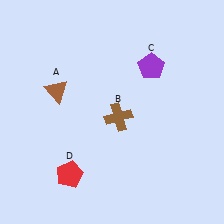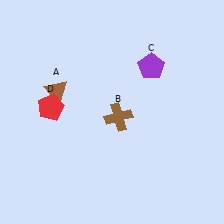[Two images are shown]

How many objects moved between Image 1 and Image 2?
1 object moved between the two images.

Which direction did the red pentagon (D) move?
The red pentagon (D) moved up.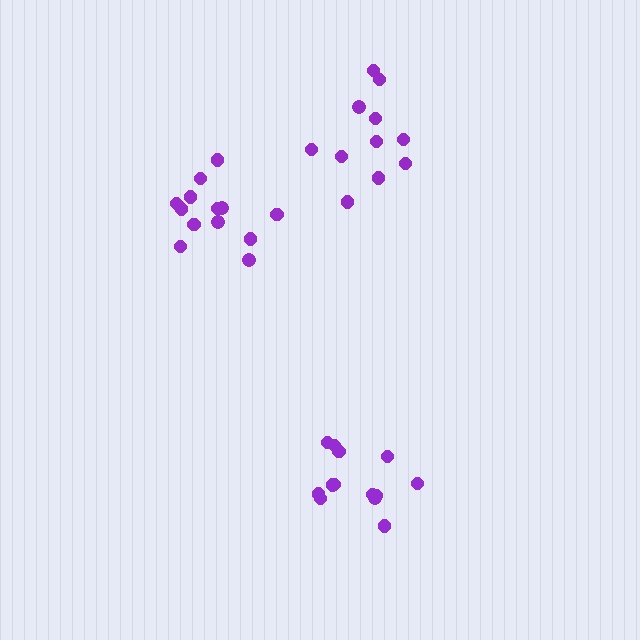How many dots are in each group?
Group 1: 11 dots, Group 2: 13 dots, Group 3: 13 dots (37 total).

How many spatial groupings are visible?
There are 3 spatial groupings.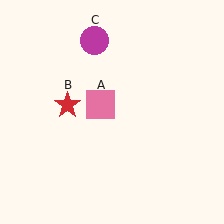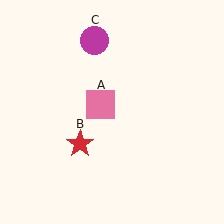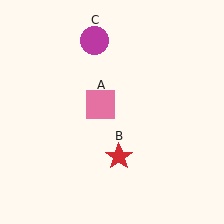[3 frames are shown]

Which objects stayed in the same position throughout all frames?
Pink square (object A) and magenta circle (object C) remained stationary.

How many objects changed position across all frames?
1 object changed position: red star (object B).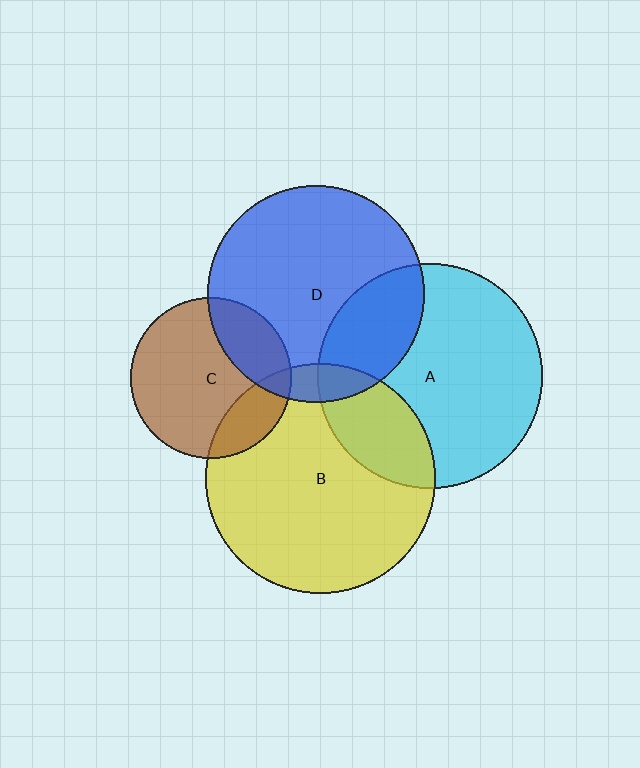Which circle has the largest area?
Circle B (yellow).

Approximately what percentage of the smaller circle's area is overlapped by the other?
Approximately 25%.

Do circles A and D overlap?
Yes.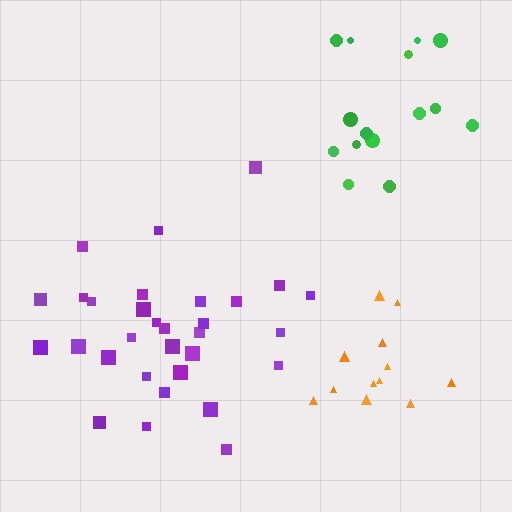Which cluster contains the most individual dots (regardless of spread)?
Purple (31).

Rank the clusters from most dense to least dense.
orange, purple, green.